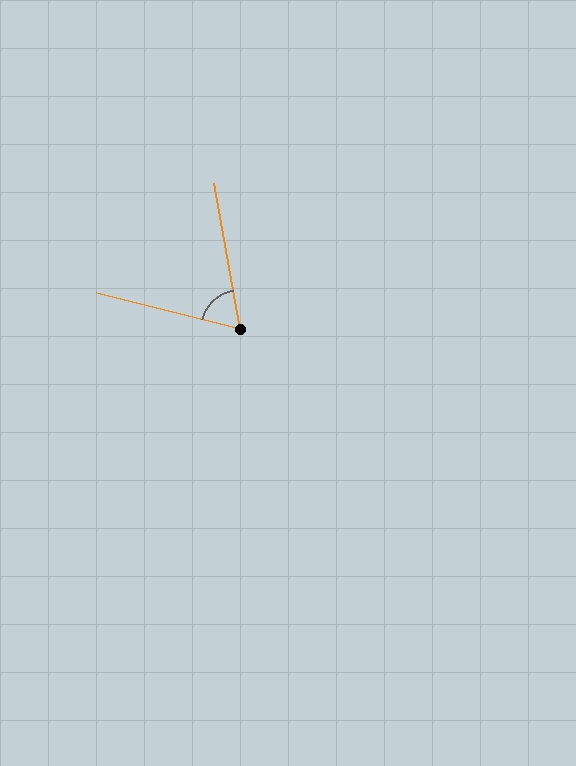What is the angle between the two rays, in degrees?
Approximately 66 degrees.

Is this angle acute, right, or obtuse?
It is acute.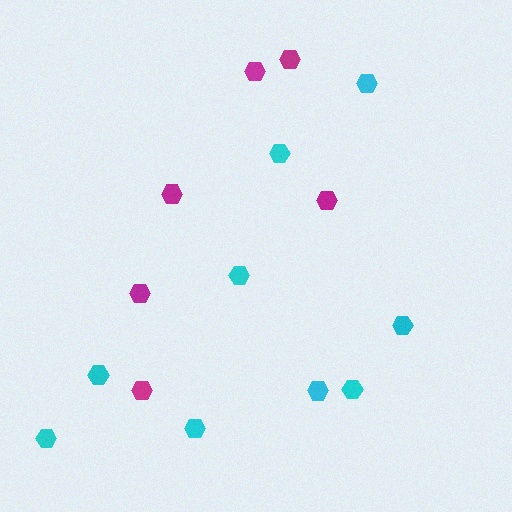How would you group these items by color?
There are 2 groups: one group of cyan hexagons (9) and one group of magenta hexagons (6).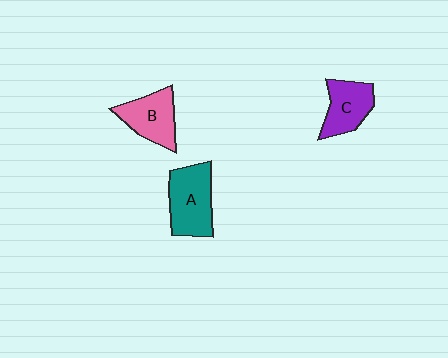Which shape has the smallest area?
Shape C (purple).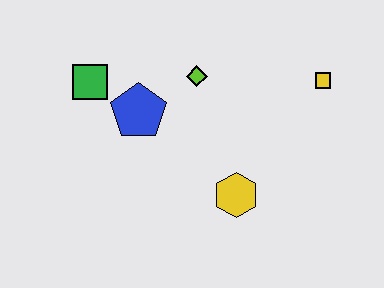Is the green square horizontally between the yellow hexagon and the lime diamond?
No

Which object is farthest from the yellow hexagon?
The green square is farthest from the yellow hexagon.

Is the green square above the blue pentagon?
Yes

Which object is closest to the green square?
The blue pentagon is closest to the green square.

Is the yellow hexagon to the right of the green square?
Yes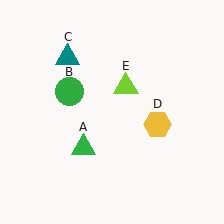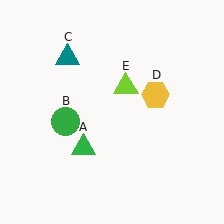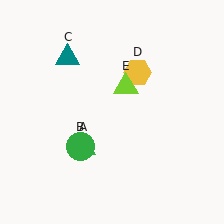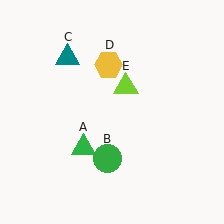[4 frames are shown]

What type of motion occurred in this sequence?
The green circle (object B), yellow hexagon (object D) rotated counterclockwise around the center of the scene.